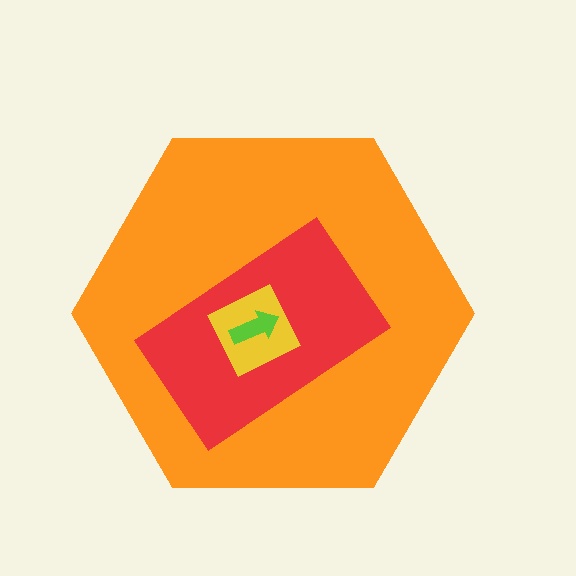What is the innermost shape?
The lime arrow.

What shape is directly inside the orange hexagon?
The red rectangle.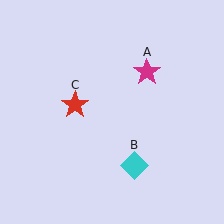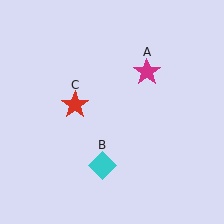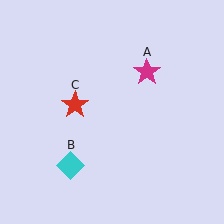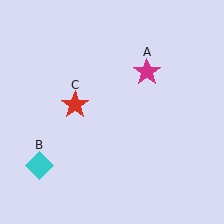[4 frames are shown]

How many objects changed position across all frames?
1 object changed position: cyan diamond (object B).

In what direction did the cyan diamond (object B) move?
The cyan diamond (object B) moved left.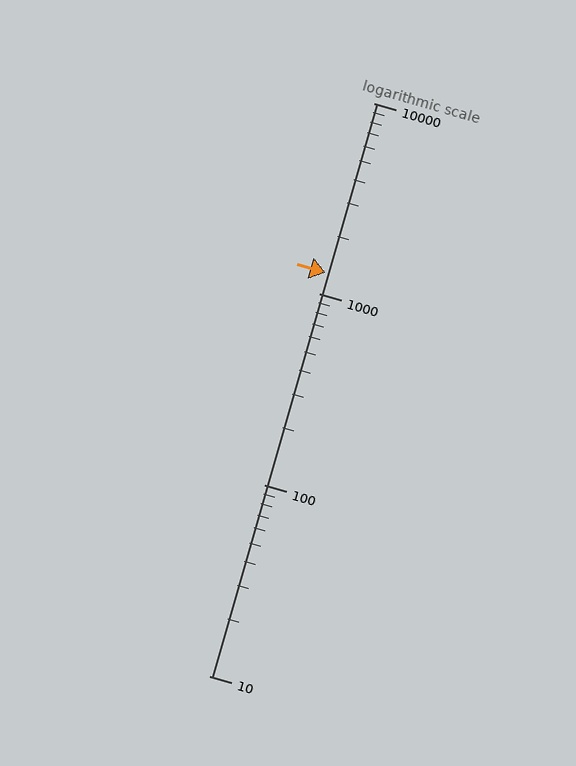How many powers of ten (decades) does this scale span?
The scale spans 3 decades, from 10 to 10000.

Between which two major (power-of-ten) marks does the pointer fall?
The pointer is between 1000 and 10000.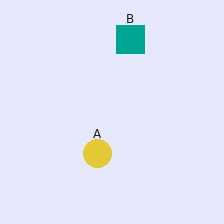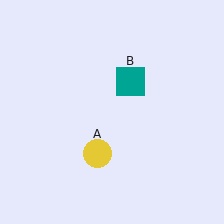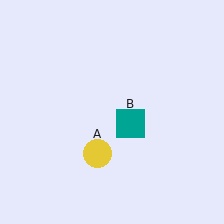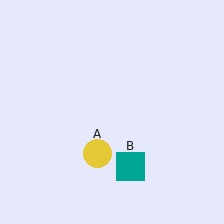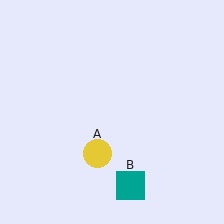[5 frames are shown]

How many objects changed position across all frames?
1 object changed position: teal square (object B).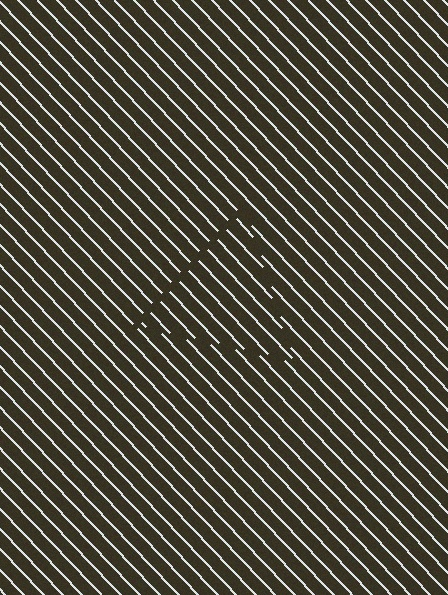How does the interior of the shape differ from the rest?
The interior of the shape contains the same grating, shifted by half a period — the contour is defined by the phase discontinuity where line-ends from the inner and outer gratings abut.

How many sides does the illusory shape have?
3 sides — the line-ends trace a triangle.